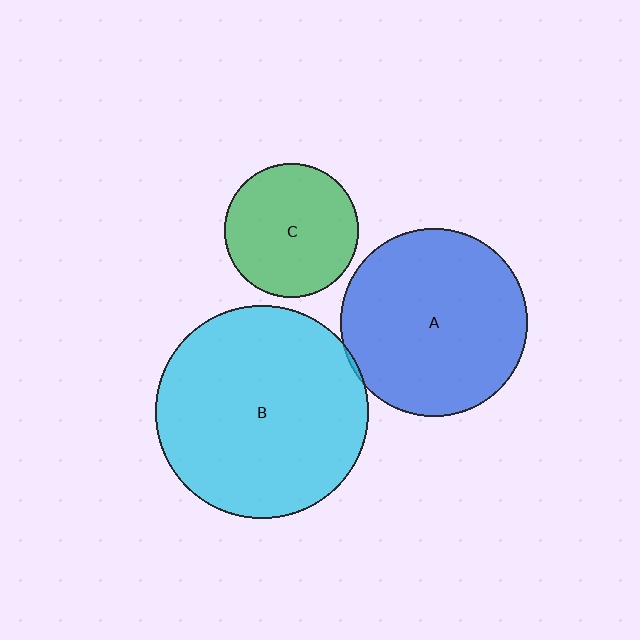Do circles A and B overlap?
Yes.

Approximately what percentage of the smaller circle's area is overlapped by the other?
Approximately 5%.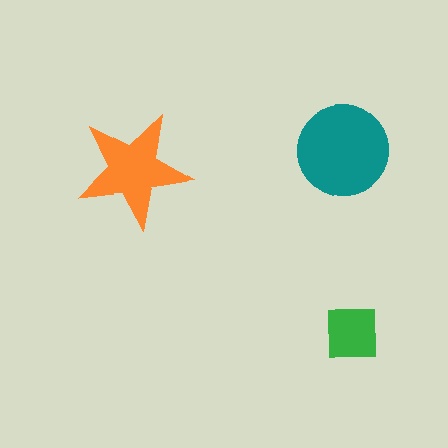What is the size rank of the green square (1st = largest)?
3rd.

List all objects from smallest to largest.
The green square, the orange star, the teal circle.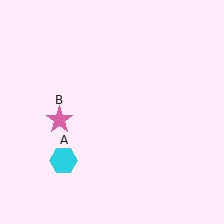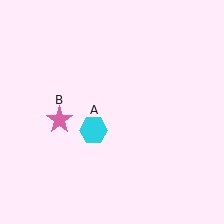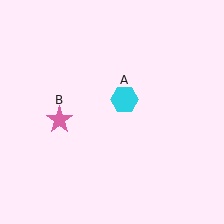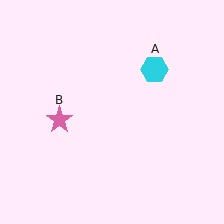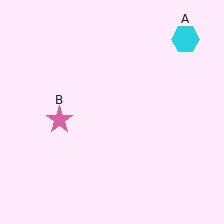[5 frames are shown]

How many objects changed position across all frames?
1 object changed position: cyan hexagon (object A).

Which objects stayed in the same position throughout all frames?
Pink star (object B) remained stationary.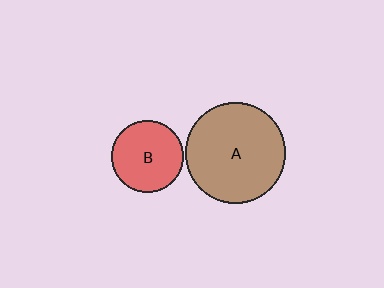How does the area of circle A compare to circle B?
Approximately 1.9 times.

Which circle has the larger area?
Circle A (brown).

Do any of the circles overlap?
No, none of the circles overlap.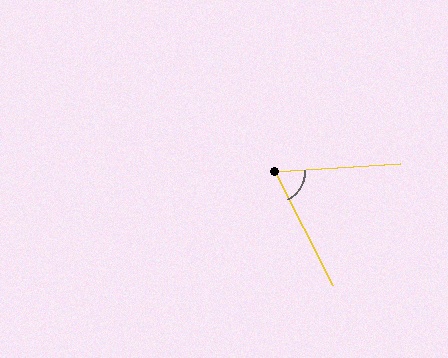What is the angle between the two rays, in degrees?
Approximately 67 degrees.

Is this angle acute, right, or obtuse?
It is acute.